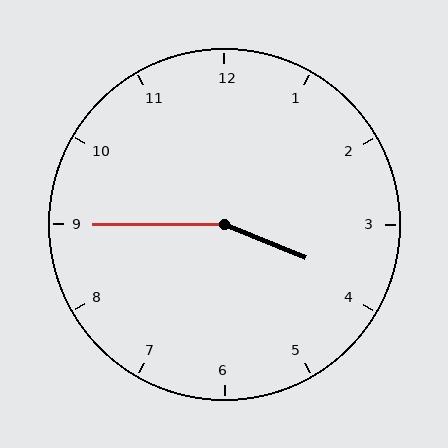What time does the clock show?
3:45.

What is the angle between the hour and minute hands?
Approximately 158 degrees.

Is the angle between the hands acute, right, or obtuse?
It is obtuse.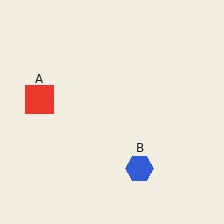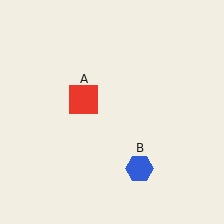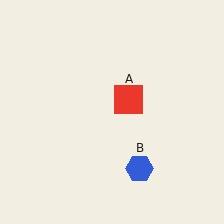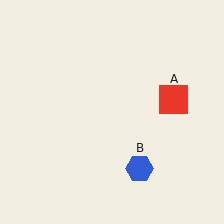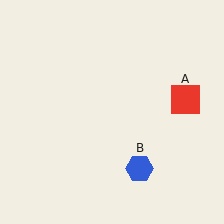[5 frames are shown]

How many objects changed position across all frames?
1 object changed position: red square (object A).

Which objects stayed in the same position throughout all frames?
Blue hexagon (object B) remained stationary.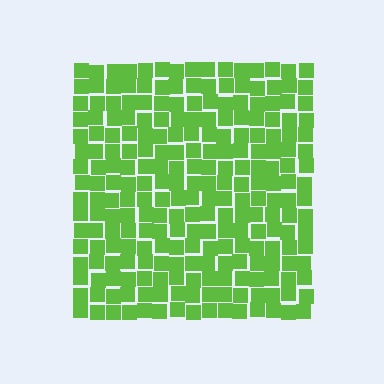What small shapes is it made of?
It is made of small squares.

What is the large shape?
The large shape is a square.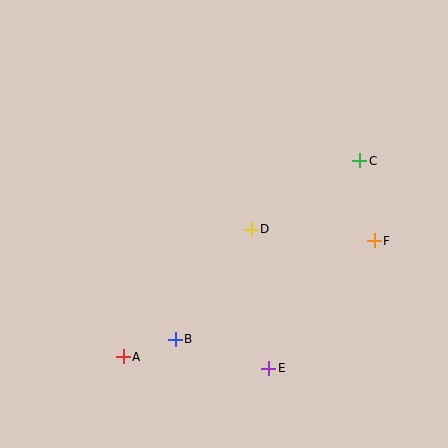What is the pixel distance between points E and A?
The distance between E and A is 146 pixels.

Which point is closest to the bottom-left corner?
Point A is closest to the bottom-left corner.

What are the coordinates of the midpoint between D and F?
The midpoint between D and F is at (313, 235).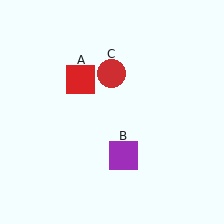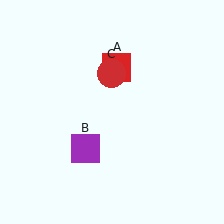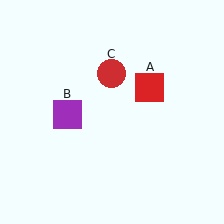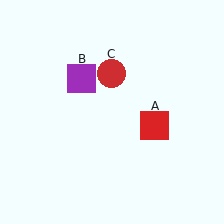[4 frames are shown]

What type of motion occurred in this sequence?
The red square (object A), purple square (object B) rotated clockwise around the center of the scene.